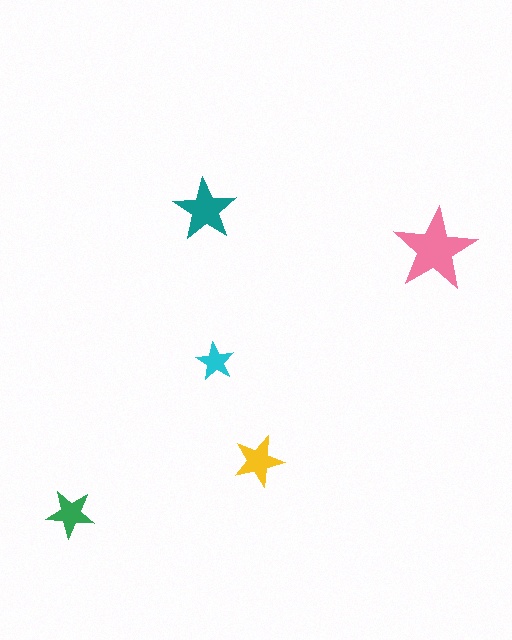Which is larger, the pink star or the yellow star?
The pink one.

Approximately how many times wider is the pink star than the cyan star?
About 2 times wider.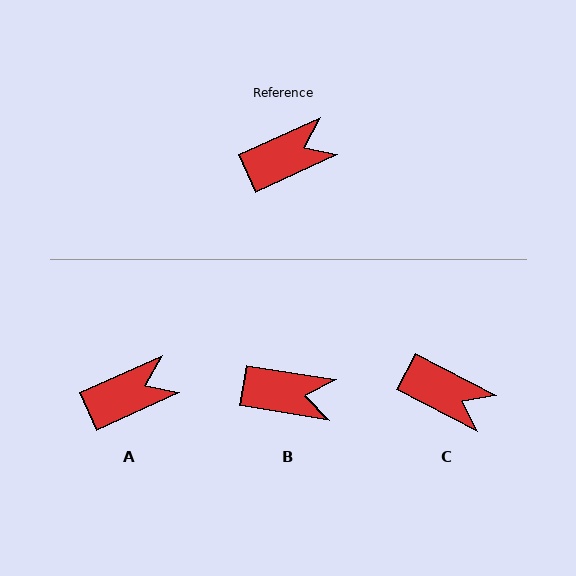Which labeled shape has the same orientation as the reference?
A.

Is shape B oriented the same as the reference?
No, it is off by about 34 degrees.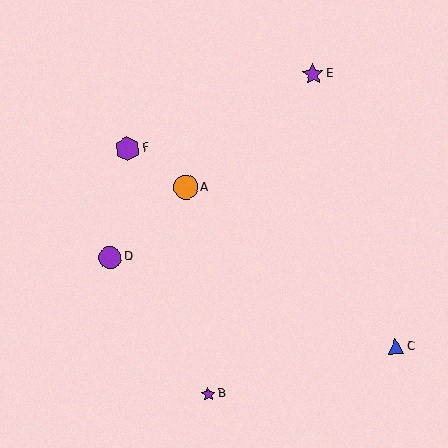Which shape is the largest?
The orange circle (labeled A) is the largest.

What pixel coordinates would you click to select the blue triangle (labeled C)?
Click at (396, 346) to select the blue triangle C.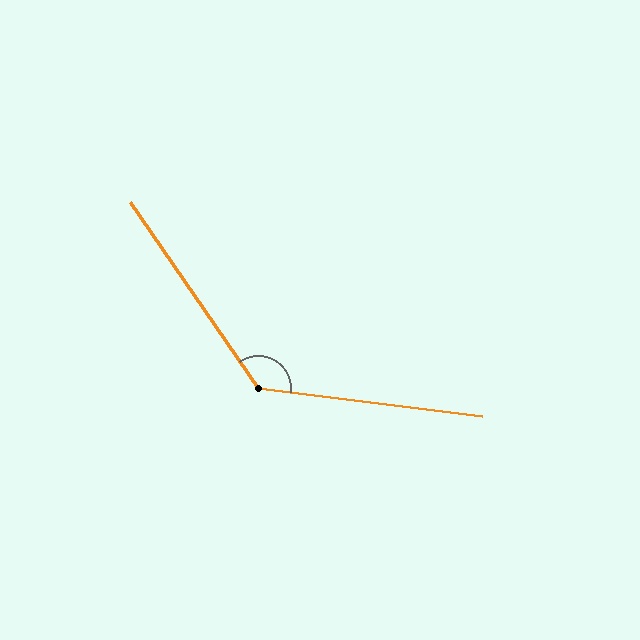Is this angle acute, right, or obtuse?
It is obtuse.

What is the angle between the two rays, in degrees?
Approximately 132 degrees.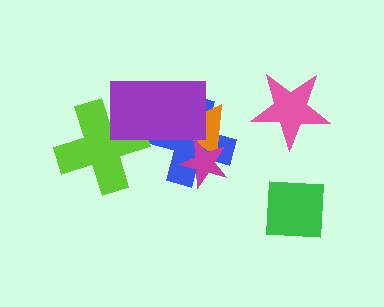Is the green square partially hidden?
No, no other shape covers it.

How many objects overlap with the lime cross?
1 object overlaps with the lime cross.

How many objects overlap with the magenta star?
2 objects overlap with the magenta star.